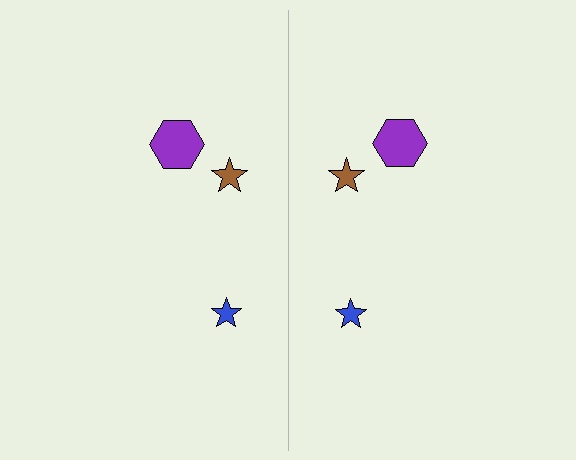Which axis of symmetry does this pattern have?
The pattern has a vertical axis of symmetry running through the center of the image.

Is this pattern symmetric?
Yes, this pattern has bilateral (reflection) symmetry.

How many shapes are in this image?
There are 6 shapes in this image.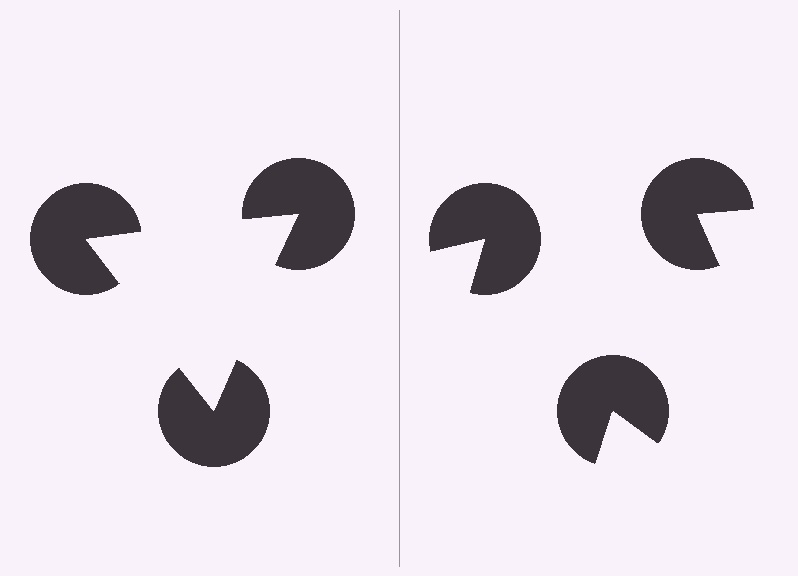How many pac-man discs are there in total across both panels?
6 — 3 on each side.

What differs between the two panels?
The pac-man discs are positioned identically on both sides; only the wedge orientations differ. On the left they align to a triangle; on the right they are misaligned.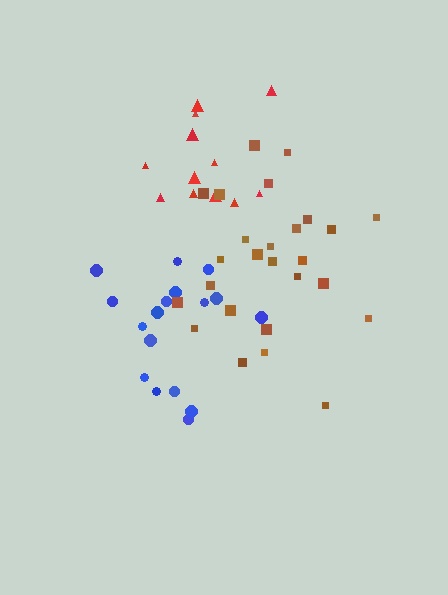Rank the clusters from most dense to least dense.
red, brown, blue.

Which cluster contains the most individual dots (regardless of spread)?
Brown (26).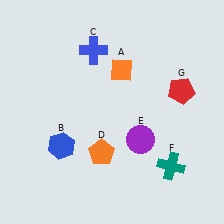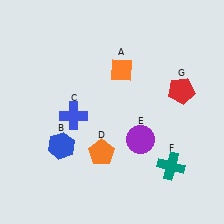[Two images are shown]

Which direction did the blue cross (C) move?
The blue cross (C) moved down.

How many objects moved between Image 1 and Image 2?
1 object moved between the two images.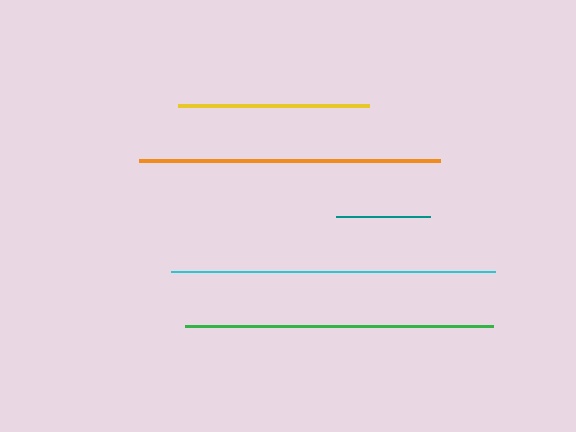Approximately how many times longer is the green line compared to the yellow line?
The green line is approximately 1.6 times the length of the yellow line.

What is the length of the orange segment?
The orange segment is approximately 301 pixels long.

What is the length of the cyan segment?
The cyan segment is approximately 324 pixels long.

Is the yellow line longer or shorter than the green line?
The green line is longer than the yellow line.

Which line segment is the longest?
The cyan line is the longest at approximately 324 pixels.